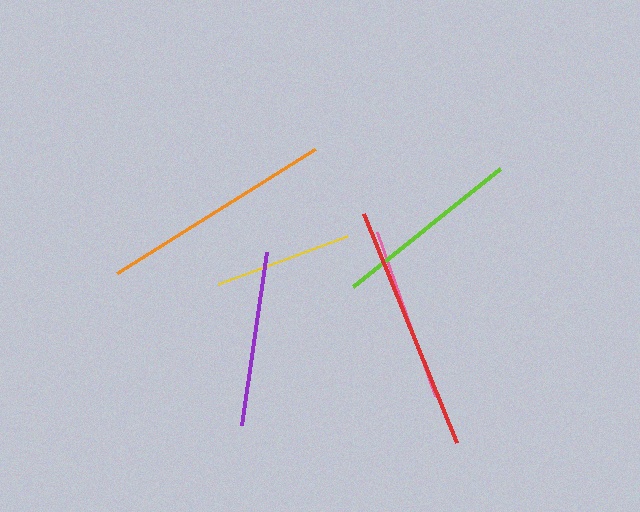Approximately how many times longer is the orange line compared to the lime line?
The orange line is approximately 1.2 times the length of the lime line.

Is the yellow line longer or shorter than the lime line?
The lime line is longer than the yellow line.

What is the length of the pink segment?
The pink segment is approximately 174 pixels long.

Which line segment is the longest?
The red line is the longest at approximately 247 pixels.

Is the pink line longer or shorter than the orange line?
The orange line is longer than the pink line.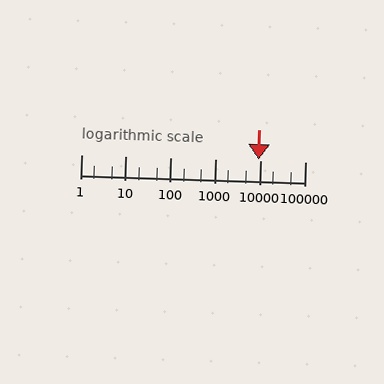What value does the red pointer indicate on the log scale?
The pointer indicates approximately 9300.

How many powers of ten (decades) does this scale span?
The scale spans 5 decades, from 1 to 100000.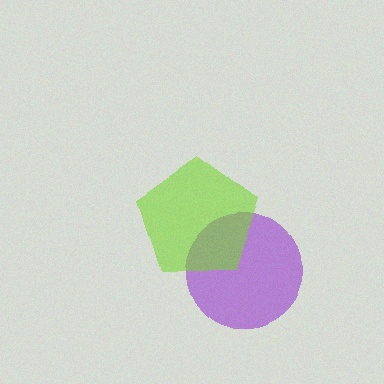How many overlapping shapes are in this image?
There are 2 overlapping shapes in the image.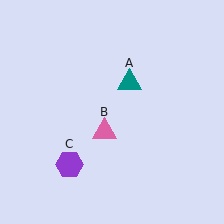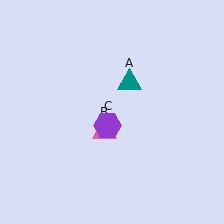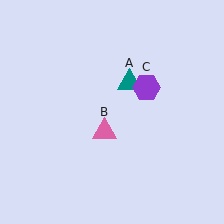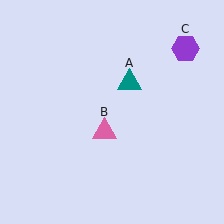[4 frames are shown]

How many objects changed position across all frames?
1 object changed position: purple hexagon (object C).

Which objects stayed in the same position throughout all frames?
Teal triangle (object A) and pink triangle (object B) remained stationary.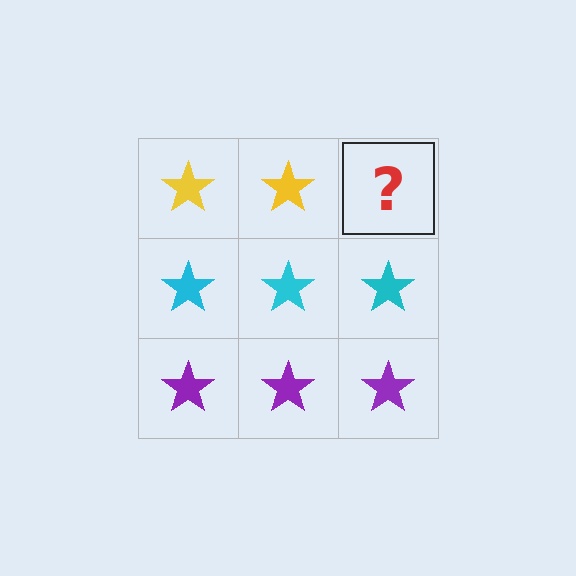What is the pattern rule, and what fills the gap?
The rule is that each row has a consistent color. The gap should be filled with a yellow star.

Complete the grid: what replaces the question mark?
The question mark should be replaced with a yellow star.